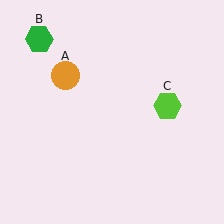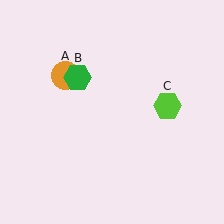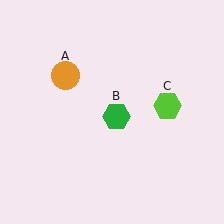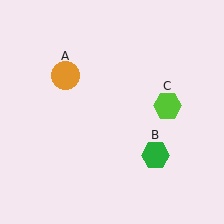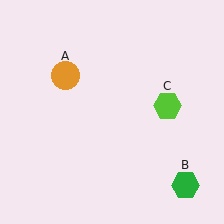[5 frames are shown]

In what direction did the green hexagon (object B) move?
The green hexagon (object B) moved down and to the right.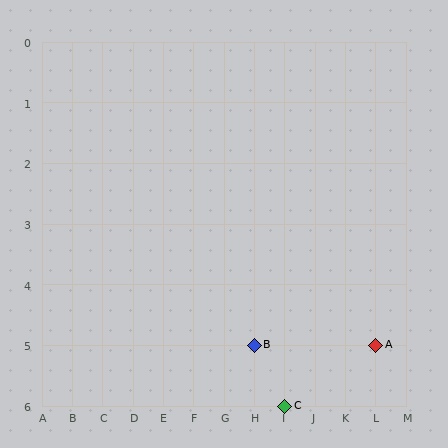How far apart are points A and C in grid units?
Points A and C are 3 columns and 1 row apart (about 3.2 grid units diagonally).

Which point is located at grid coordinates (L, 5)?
Point A is at (L, 5).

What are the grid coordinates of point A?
Point A is at grid coordinates (L, 5).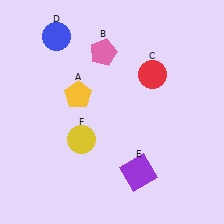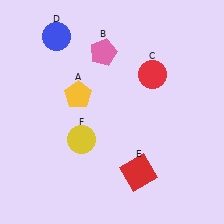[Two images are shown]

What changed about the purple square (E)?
In Image 1, E is purple. In Image 2, it changed to red.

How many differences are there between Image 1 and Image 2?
There is 1 difference between the two images.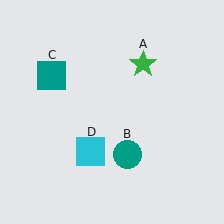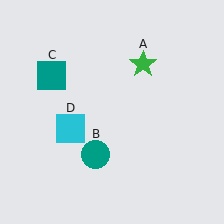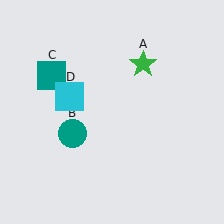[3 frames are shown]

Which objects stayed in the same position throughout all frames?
Green star (object A) and teal square (object C) remained stationary.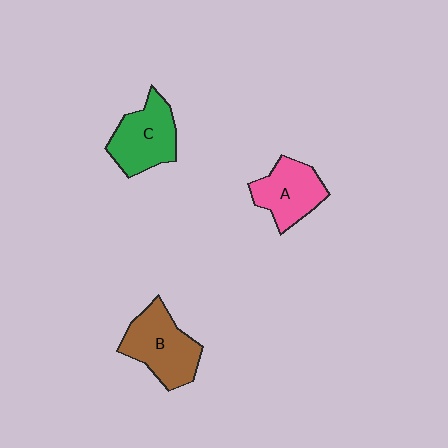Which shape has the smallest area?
Shape A (pink).